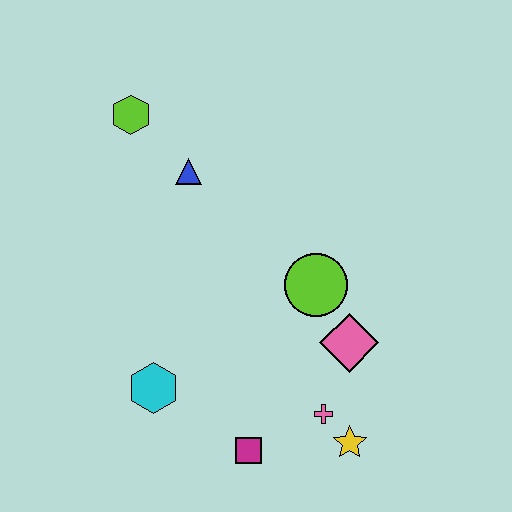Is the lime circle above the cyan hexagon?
Yes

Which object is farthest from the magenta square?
The lime hexagon is farthest from the magenta square.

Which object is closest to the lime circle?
The pink diamond is closest to the lime circle.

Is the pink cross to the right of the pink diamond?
No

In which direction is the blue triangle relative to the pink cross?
The blue triangle is above the pink cross.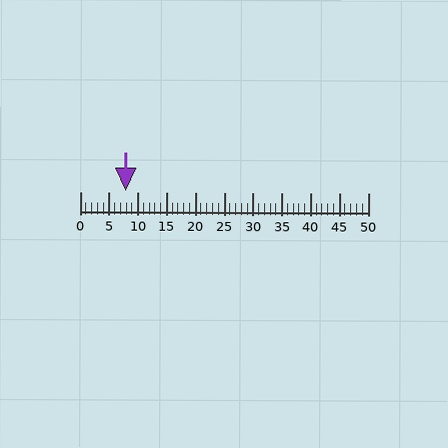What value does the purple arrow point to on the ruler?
The purple arrow points to approximately 8.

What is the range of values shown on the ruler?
The ruler shows values from 0 to 50.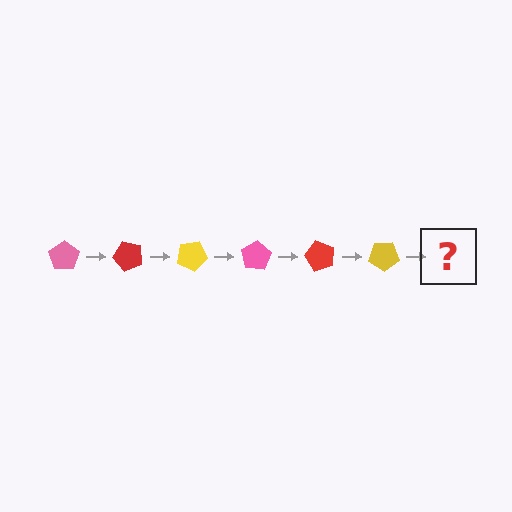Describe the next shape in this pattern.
It should be a pink pentagon, rotated 300 degrees from the start.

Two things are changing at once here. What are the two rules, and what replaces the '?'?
The two rules are that it rotates 50 degrees each step and the color cycles through pink, red, and yellow. The '?' should be a pink pentagon, rotated 300 degrees from the start.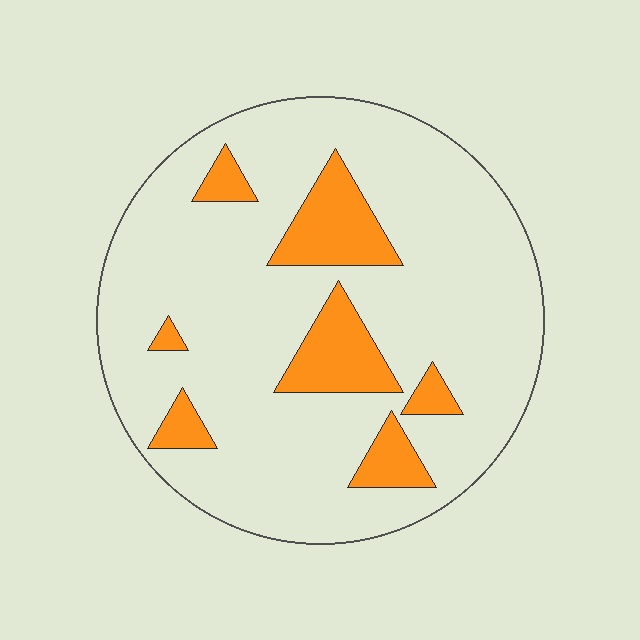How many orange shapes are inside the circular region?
7.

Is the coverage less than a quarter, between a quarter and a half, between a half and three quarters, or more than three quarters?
Less than a quarter.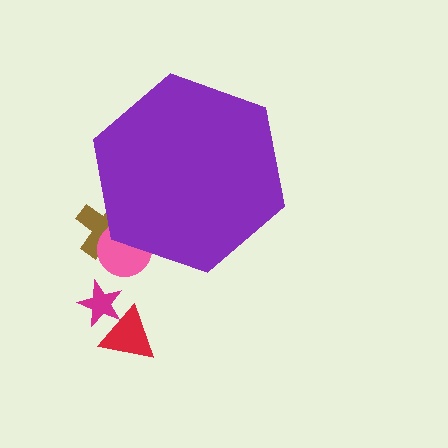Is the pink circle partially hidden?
Yes, the pink circle is partially hidden behind the purple hexagon.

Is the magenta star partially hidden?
No, the magenta star is fully visible.